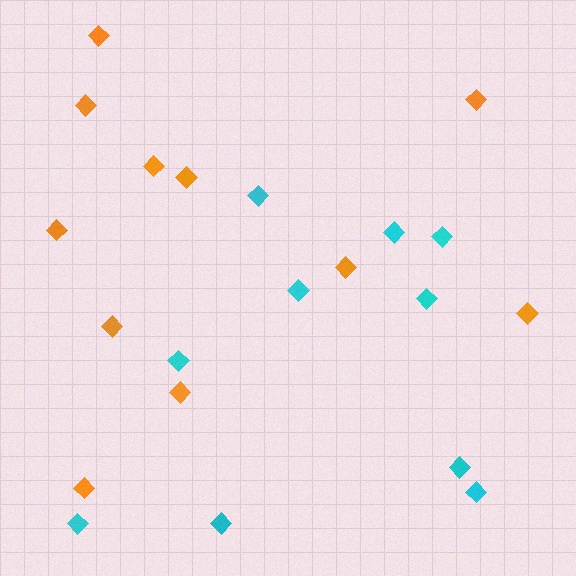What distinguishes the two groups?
There are 2 groups: one group of orange diamonds (11) and one group of cyan diamonds (10).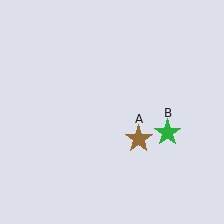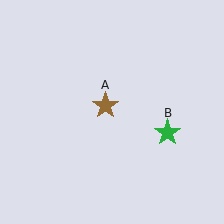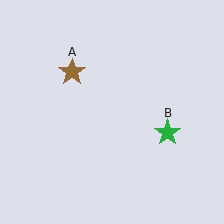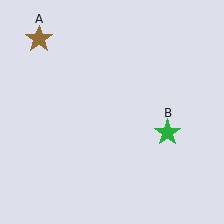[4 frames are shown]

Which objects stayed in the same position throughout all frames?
Green star (object B) remained stationary.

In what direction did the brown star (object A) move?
The brown star (object A) moved up and to the left.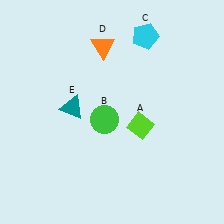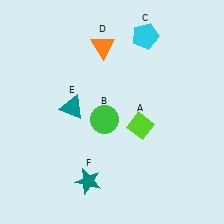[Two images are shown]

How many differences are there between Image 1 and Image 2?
There is 1 difference between the two images.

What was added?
A teal star (F) was added in Image 2.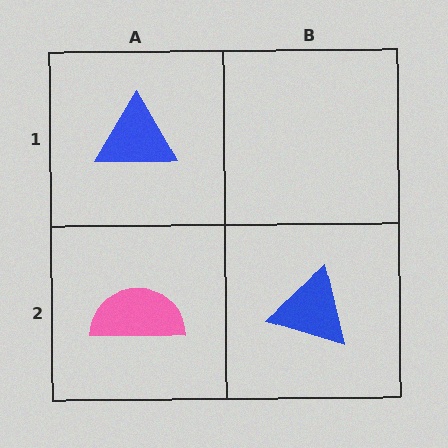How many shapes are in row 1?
1 shape.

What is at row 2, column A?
A pink semicircle.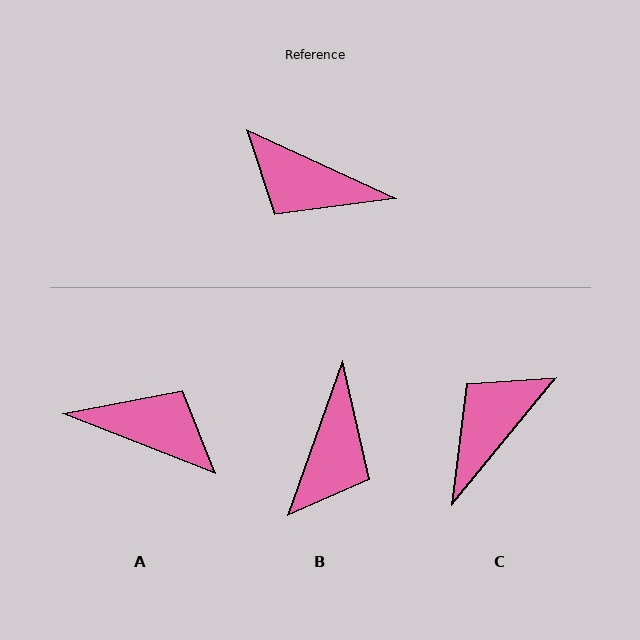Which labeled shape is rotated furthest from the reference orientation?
A, about 177 degrees away.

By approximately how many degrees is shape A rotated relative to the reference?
Approximately 177 degrees clockwise.